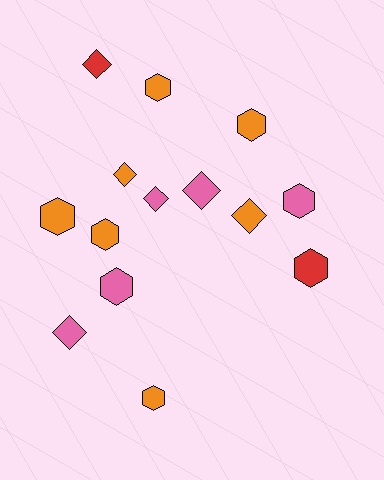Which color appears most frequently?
Orange, with 7 objects.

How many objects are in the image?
There are 14 objects.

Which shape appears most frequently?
Hexagon, with 8 objects.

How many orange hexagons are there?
There are 5 orange hexagons.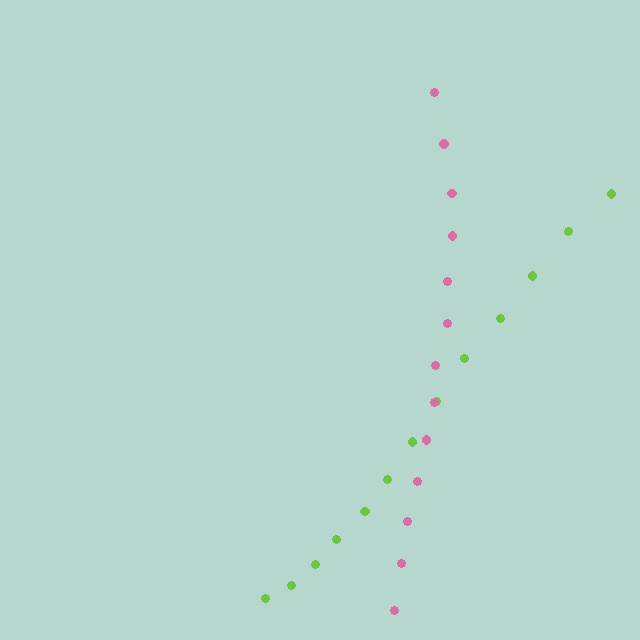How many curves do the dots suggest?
There are 2 distinct paths.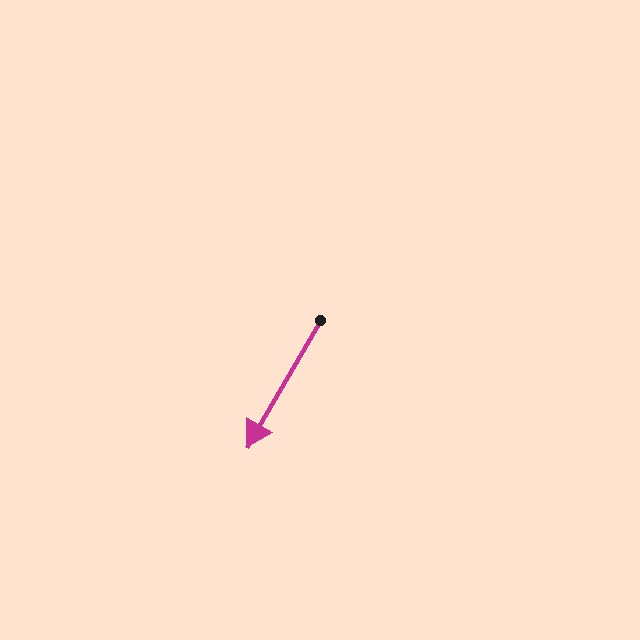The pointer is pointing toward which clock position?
Roughly 7 o'clock.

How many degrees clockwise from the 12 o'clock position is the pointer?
Approximately 210 degrees.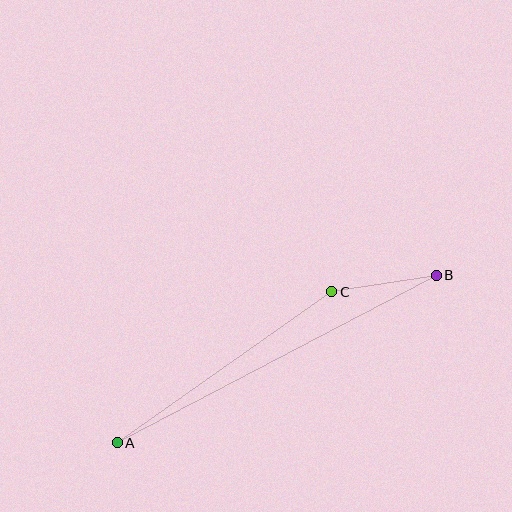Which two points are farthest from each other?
Points A and B are farthest from each other.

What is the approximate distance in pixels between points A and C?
The distance between A and C is approximately 262 pixels.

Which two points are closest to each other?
Points B and C are closest to each other.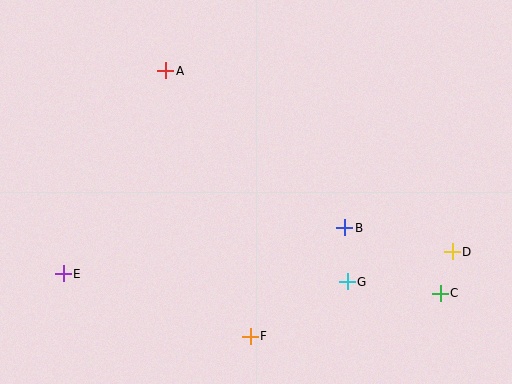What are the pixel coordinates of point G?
Point G is at (347, 282).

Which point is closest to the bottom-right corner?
Point C is closest to the bottom-right corner.